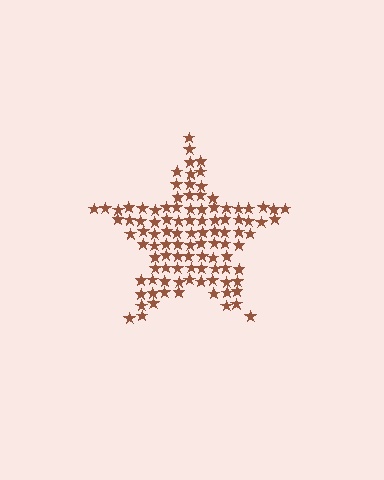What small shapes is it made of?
It is made of small stars.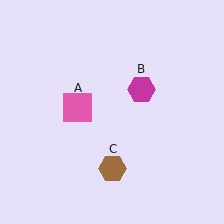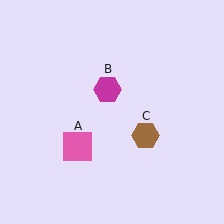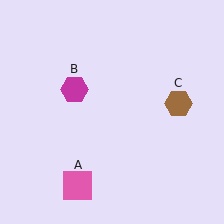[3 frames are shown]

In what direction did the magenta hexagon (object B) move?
The magenta hexagon (object B) moved left.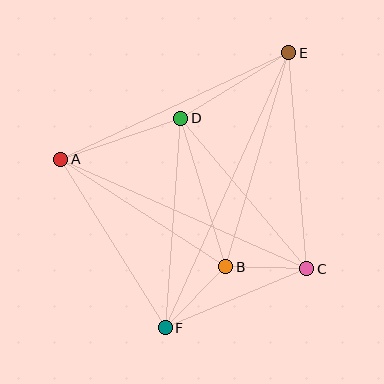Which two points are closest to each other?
Points B and C are closest to each other.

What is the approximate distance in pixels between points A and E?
The distance between A and E is approximately 252 pixels.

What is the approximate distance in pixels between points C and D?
The distance between C and D is approximately 196 pixels.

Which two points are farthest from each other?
Points E and F are farthest from each other.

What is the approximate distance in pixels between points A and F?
The distance between A and F is approximately 198 pixels.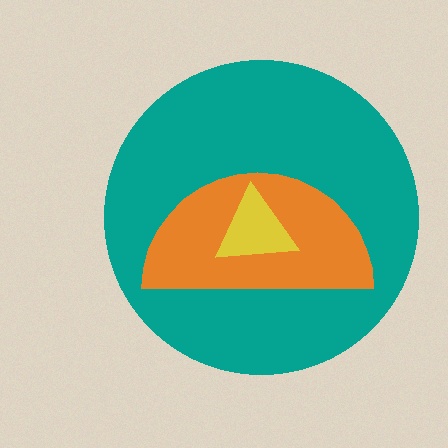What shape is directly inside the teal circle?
The orange semicircle.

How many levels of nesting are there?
3.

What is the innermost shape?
The yellow triangle.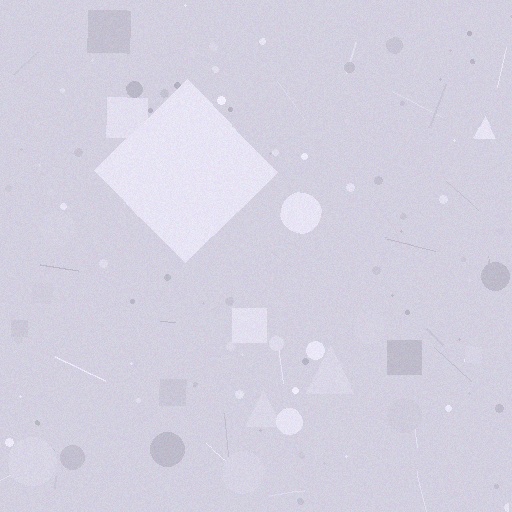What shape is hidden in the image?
A diamond is hidden in the image.